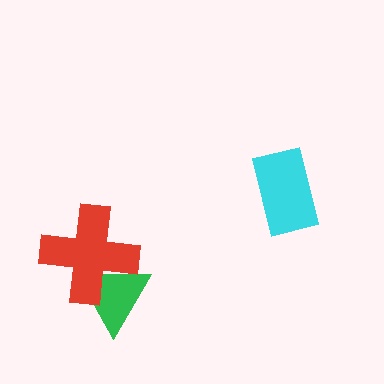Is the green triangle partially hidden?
Yes, it is partially covered by another shape.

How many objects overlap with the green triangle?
1 object overlaps with the green triangle.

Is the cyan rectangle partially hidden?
No, no other shape covers it.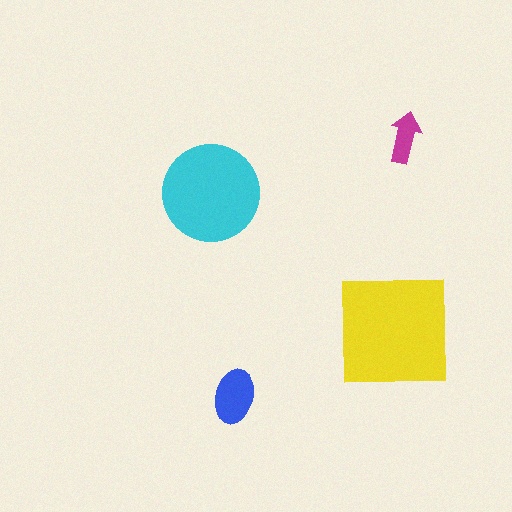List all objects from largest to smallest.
The yellow square, the cyan circle, the blue ellipse, the magenta arrow.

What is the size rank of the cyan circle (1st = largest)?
2nd.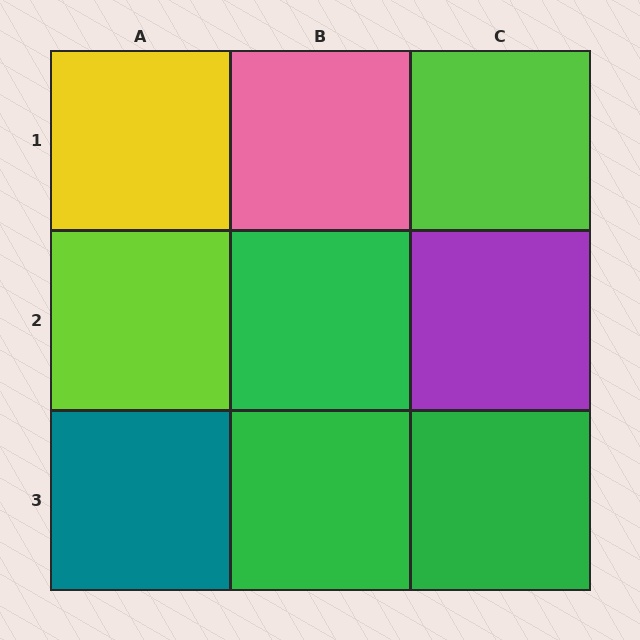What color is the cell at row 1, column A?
Yellow.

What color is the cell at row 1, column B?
Pink.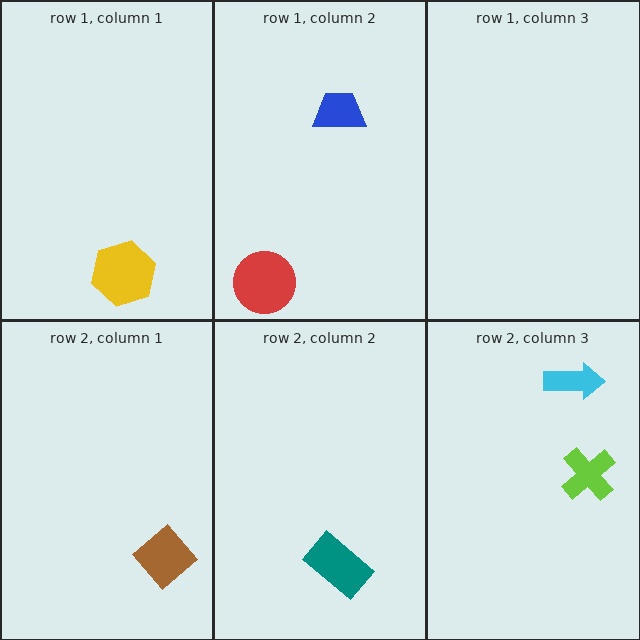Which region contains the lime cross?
The row 2, column 3 region.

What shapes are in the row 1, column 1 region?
The yellow hexagon.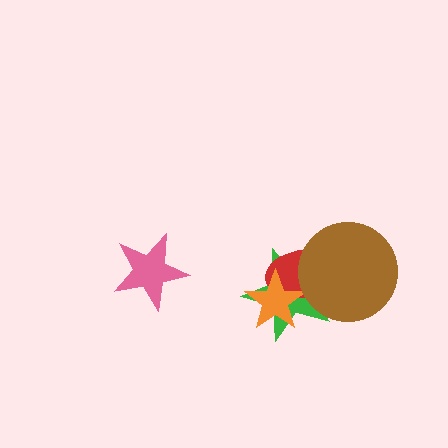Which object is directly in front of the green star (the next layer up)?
The red ellipse is directly in front of the green star.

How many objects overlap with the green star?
3 objects overlap with the green star.